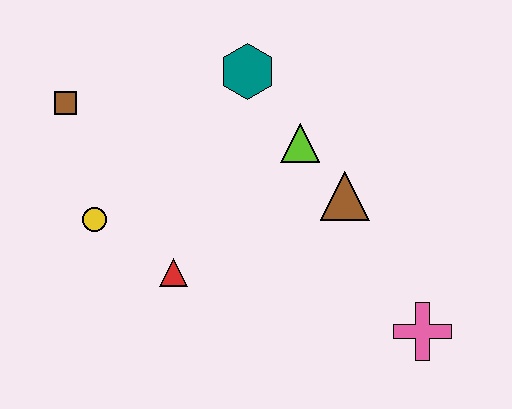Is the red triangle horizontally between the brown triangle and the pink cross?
No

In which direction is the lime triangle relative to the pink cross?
The lime triangle is above the pink cross.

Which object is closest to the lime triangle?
The brown triangle is closest to the lime triangle.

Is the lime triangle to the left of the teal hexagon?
No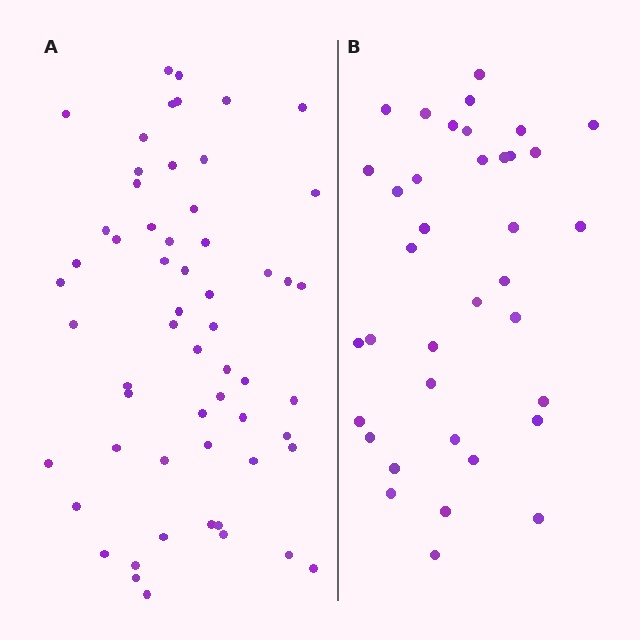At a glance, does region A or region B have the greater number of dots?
Region A (the left region) has more dots.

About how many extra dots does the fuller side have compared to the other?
Region A has approximately 20 more dots than region B.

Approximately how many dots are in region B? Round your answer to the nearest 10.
About 40 dots. (The exact count is 37, which rounds to 40.)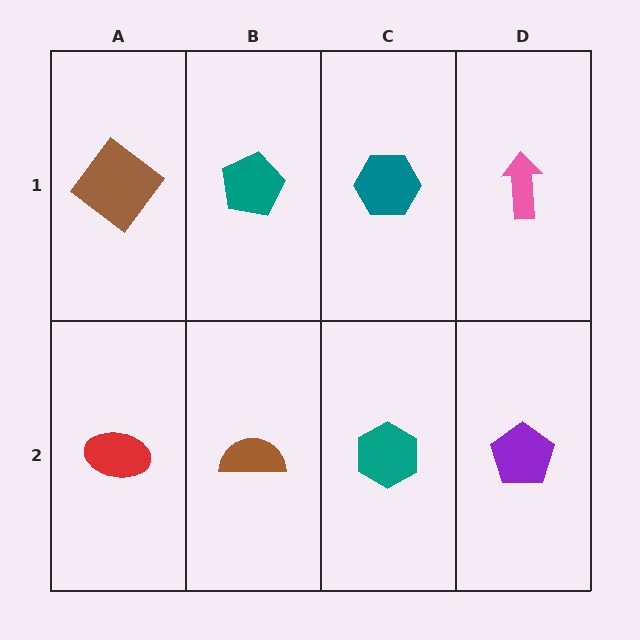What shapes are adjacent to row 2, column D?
A pink arrow (row 1, column D), a teal hexagon (row 2, column C).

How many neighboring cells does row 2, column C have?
3.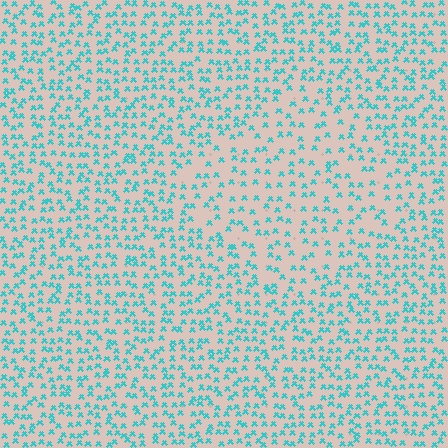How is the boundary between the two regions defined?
The boundary is defined by a change in element density (approximately 1.6x ratio). All elements are the same color, size, and shape.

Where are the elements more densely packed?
The elements are more densely packed outside the diamond boundary.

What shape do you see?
I see a diamond.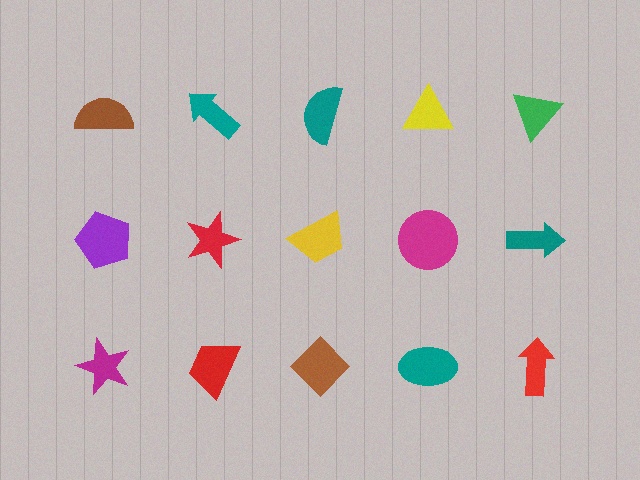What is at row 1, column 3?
A teal semicircle.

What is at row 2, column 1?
A purple pentagon.